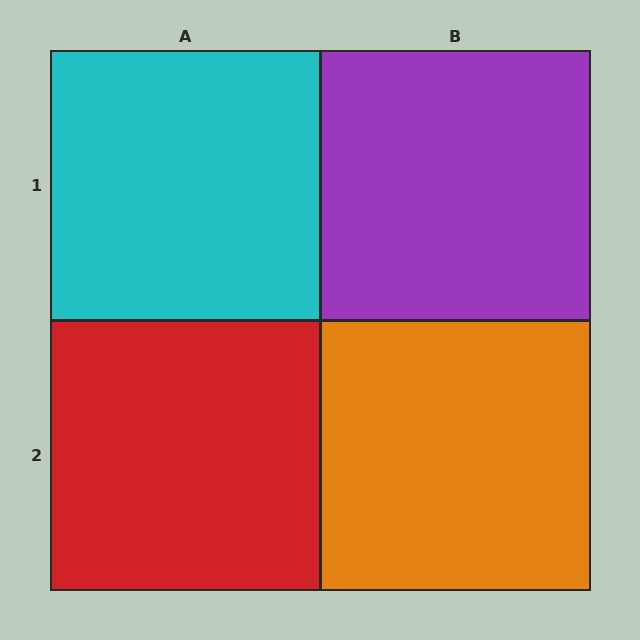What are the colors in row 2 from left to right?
Red, orange.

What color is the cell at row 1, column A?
Cyan.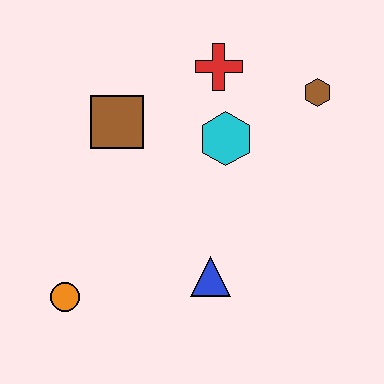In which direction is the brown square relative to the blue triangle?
The brown square is above the blue triangle.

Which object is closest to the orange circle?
The blue triangle is closest to the orange circle.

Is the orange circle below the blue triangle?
Yes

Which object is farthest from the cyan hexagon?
The orange circle is farthest from the cyan hexagon.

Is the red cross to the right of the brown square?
Yes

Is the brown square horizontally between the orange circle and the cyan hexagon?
Yes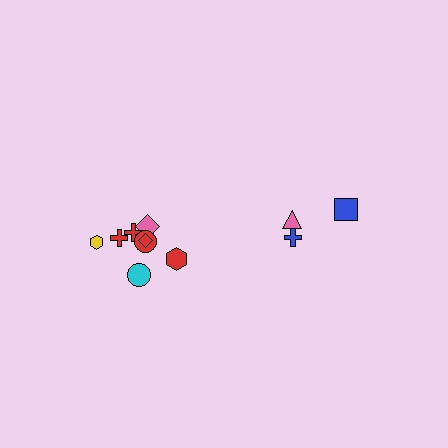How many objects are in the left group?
There are 8 objects.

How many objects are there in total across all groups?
There are 11 objects.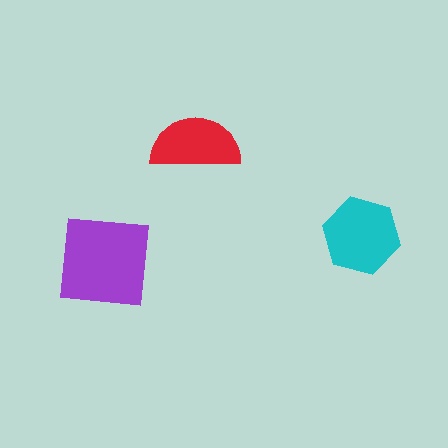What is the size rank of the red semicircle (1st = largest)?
3rd.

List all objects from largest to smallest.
The purple square, the cyan hexagon, the red semicircle.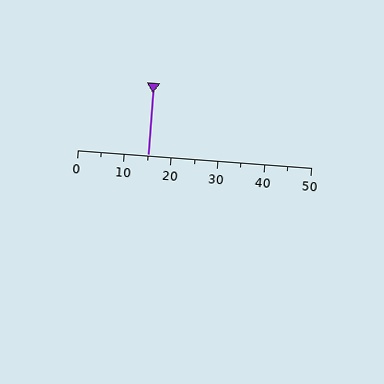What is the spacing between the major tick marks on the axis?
The major ticks are spaced 10 apart.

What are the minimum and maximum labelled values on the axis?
The axis runs from 0 to 50.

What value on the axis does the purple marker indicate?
The marker indicates approximately 15.